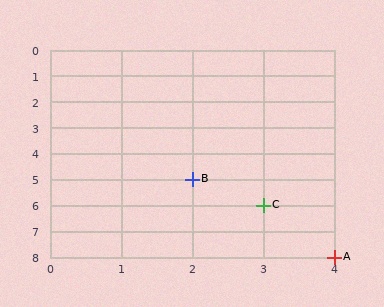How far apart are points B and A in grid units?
Points B and A are 2 columns and 3 rows apart (about 3.6 grid units diagonally).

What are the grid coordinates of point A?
Point A is at grid coordinates (4, 8).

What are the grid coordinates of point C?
Point C is at grid coordinates (3, 6).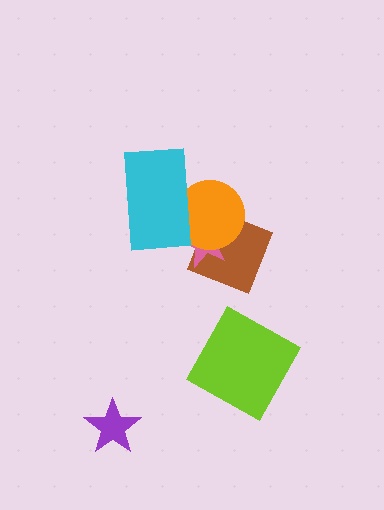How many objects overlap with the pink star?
3 objects overlap with the pink star.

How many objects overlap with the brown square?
2 objects overlap with the brown square.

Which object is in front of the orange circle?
The cyan rectangle is in front of the orange circle.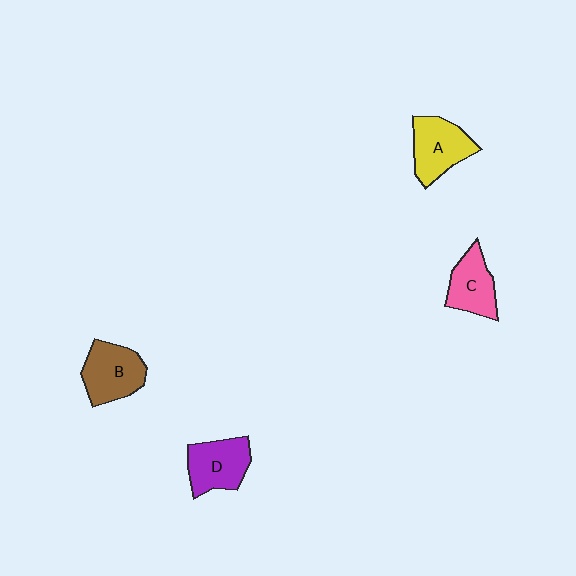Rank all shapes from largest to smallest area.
From largest to smallest: B (brown), A (yellow), D (purple), C (pink).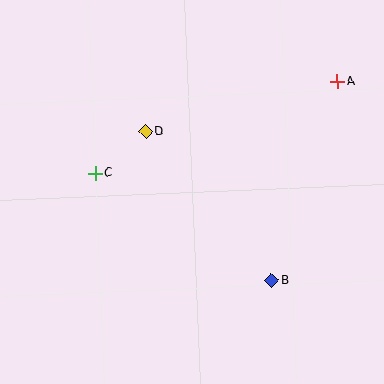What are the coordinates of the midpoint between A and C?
The midpoint between A and C is at (216, 128).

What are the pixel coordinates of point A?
Point A is at (337, 82).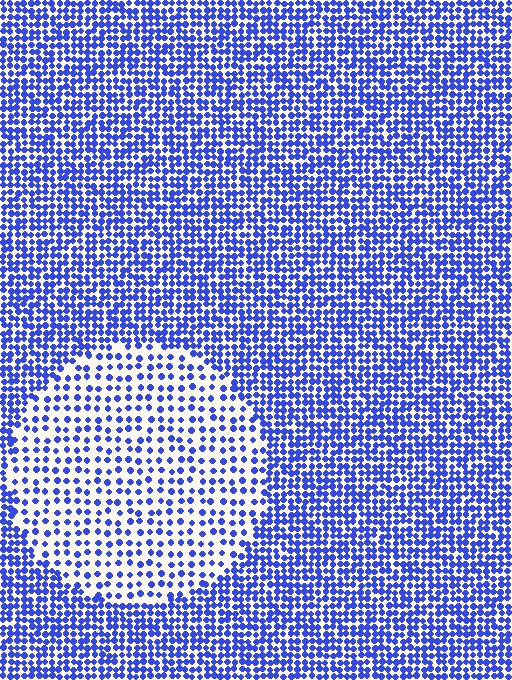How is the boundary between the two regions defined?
The boundary is defined by a change in element density (approximately 2.2x ratio). All elements are the same color, size, and shape.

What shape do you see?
I see a circle.